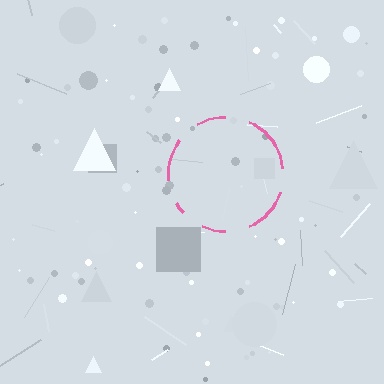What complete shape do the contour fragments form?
The contour fragments form a circle.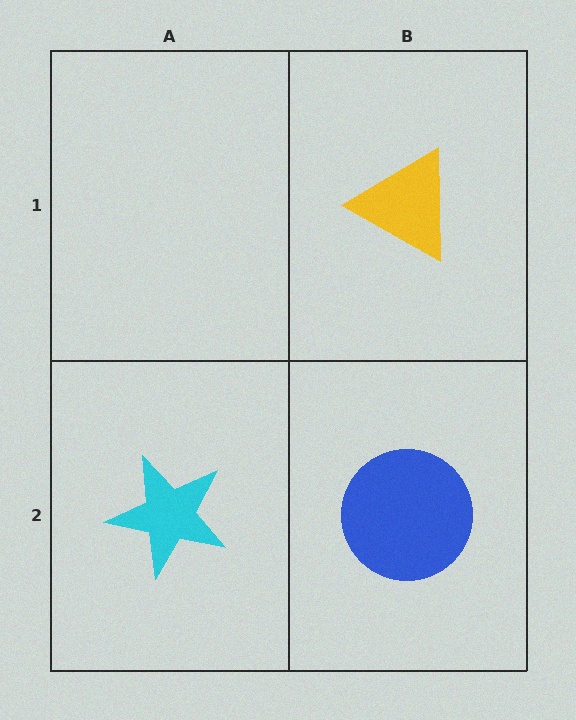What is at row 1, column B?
A yellow triangle.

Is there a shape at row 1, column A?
No, that cell is empty.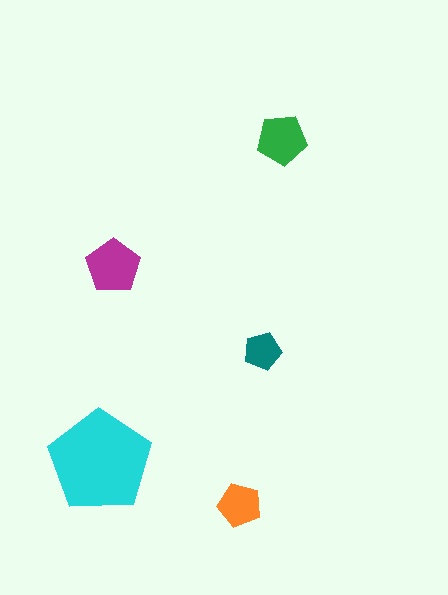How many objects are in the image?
There are 5 objects in the image.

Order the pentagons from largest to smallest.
the cyan one, the magenta one, the green one, the orange one, the teal one.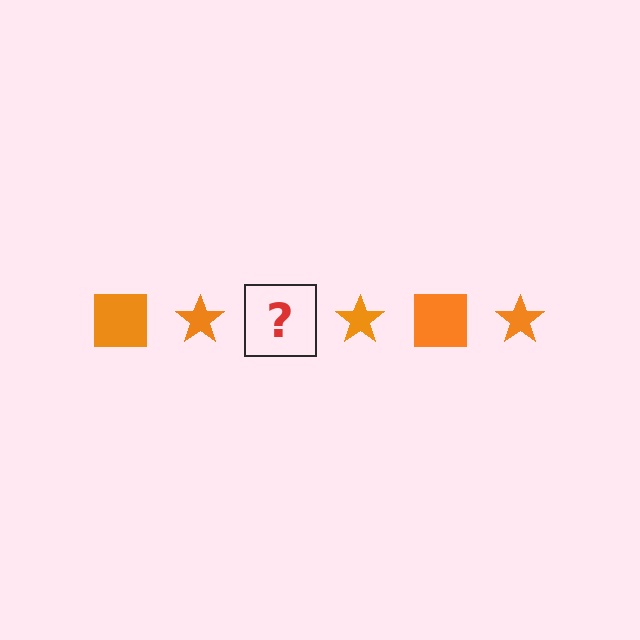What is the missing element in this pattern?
The missing element is an orange square.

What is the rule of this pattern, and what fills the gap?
The rule is that the pattern cycles through square, star shapes in orange. The gap should be filled with an orange square.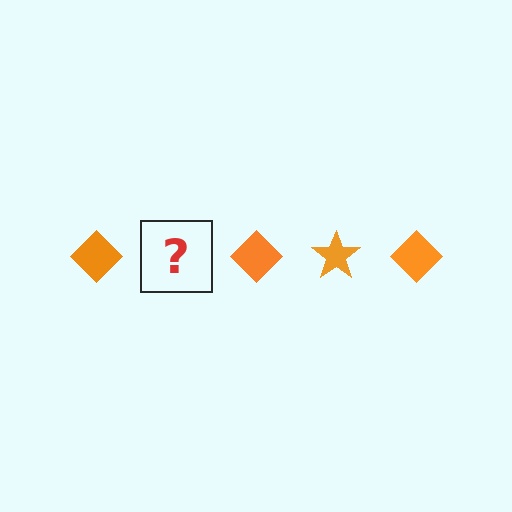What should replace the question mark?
The question mark should be replaced with an orange star.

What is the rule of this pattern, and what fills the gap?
The rule is that the pattern cycles through diamond, star shapes in orange. The gap should be filled with an orange star.